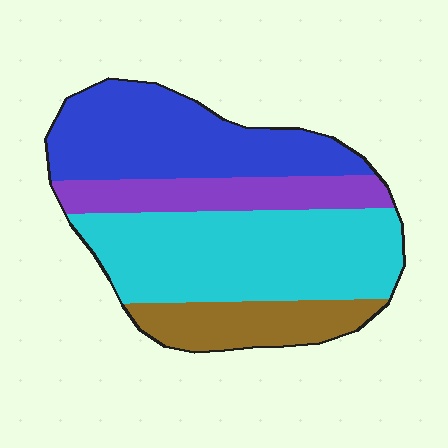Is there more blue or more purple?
Blue.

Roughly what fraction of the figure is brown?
Brown covers around 15% of the figure.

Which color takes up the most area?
Cyan, at roughly 40%.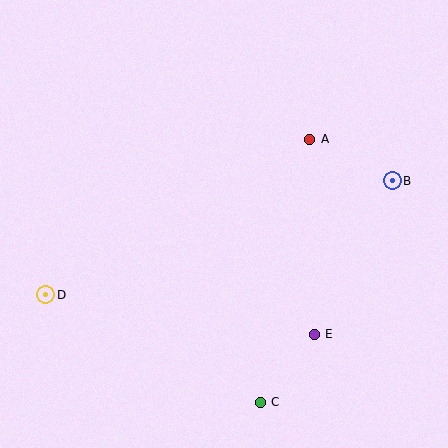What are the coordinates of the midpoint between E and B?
The midpoint between E and B is at (353, 257).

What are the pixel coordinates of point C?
Point C is at (260, 402).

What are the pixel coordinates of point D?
Point D is at (46, 295).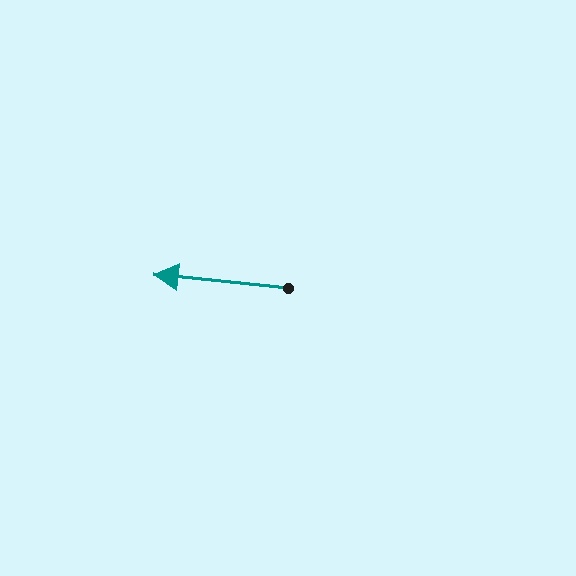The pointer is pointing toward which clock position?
Roughly 9 o'clock.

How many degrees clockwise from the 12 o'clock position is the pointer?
Approximately 276 degrees.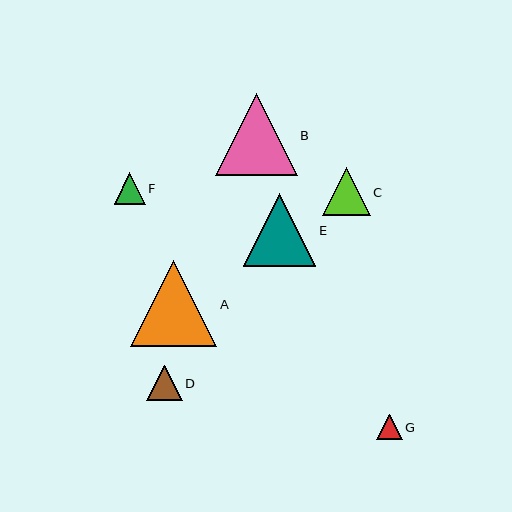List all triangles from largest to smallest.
From largest to smallest: A, B, E, C, D, F, G.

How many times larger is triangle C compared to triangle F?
Triangle C is approximately 1.5 times the size of triangle F.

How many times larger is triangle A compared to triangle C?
Triangle A is approximately 1.8 times the size of triangle C.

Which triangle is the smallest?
Triangle G is the smallest with a size of approximately 25 pixels.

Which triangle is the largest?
Triangle A is the largest with a size of approximately 86 pixels.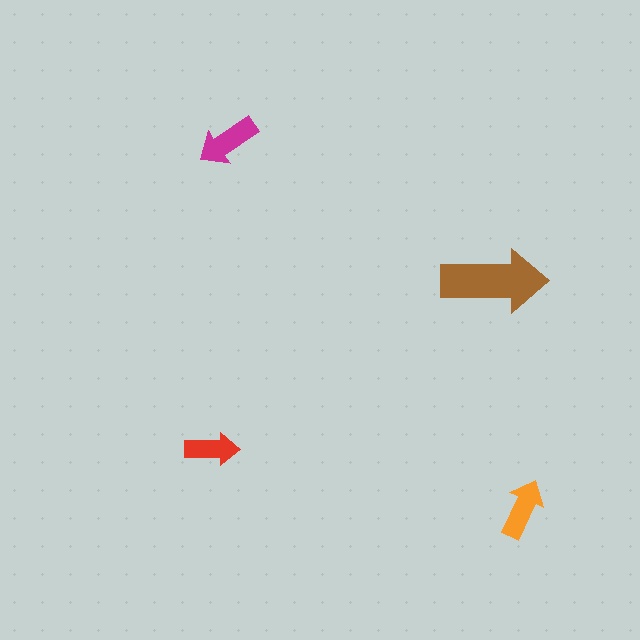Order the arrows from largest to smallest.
the brown one, the magenta one, the orange one, the red one.